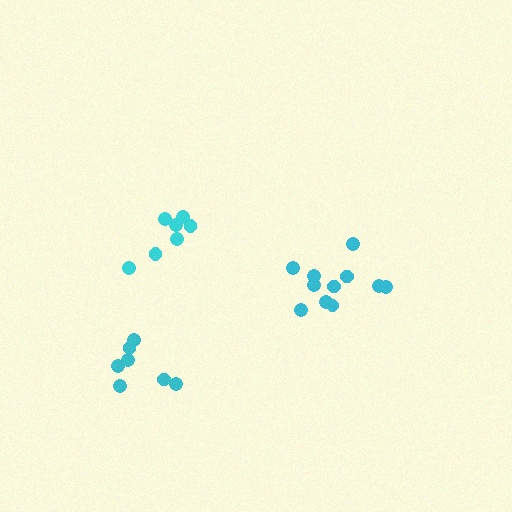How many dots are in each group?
Group 1: 11 dots, Group 2: 7 dots, Group 3: 7 dots (25 total).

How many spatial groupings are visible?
There are 3 spatial groupings.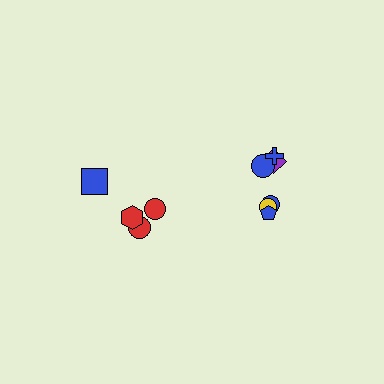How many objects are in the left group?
There are 4 objects.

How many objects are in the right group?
There are 6 objects.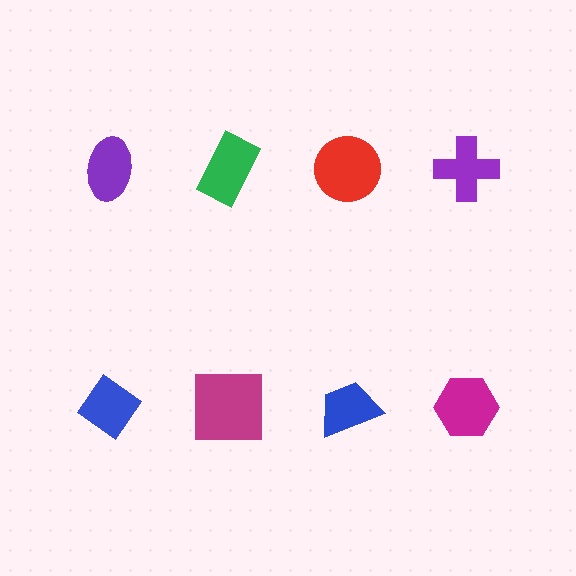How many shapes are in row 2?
4 shapes.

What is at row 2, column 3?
A blue trapezoid.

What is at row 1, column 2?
A green rectangle.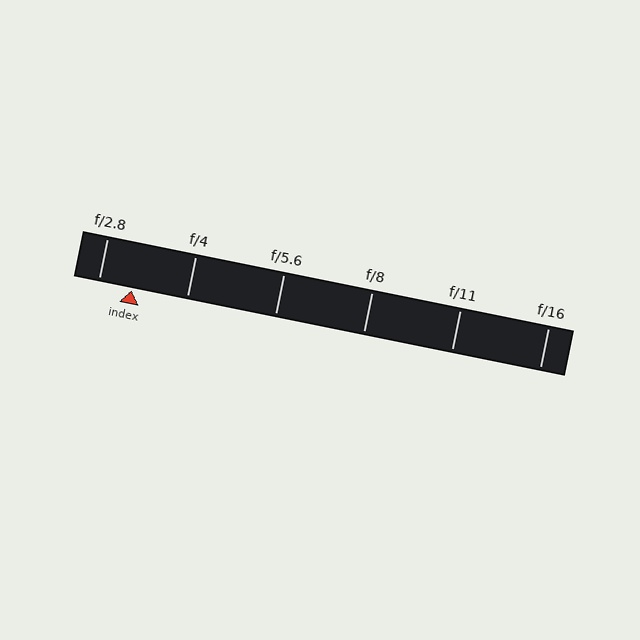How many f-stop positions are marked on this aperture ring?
There are 6 f-stop positions marked.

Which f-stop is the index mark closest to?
The index mark is closest to f/2.8.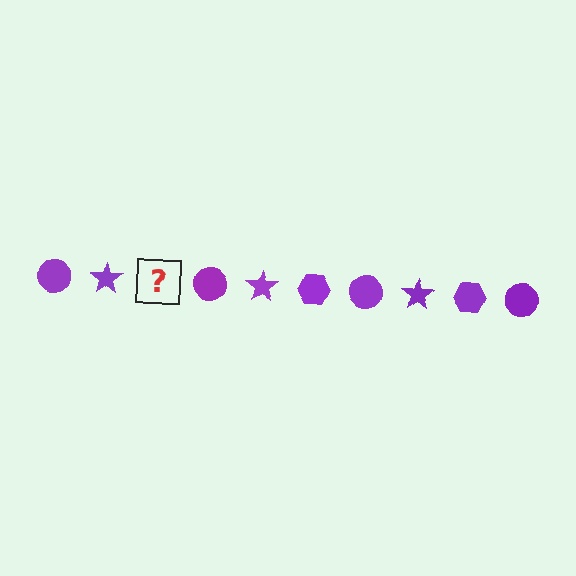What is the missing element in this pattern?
The missing element is a purple hexagon.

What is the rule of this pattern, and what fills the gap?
The rule is that the pattern cycles through circle, star, hexagon shapes in purple. The gap should be filled with a purple hexagon.